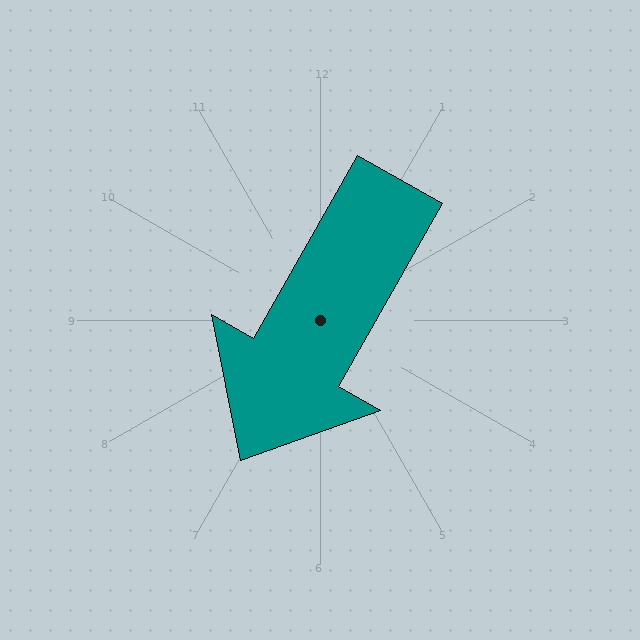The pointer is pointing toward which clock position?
Roughly 7 o'clock.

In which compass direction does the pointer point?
Southwest.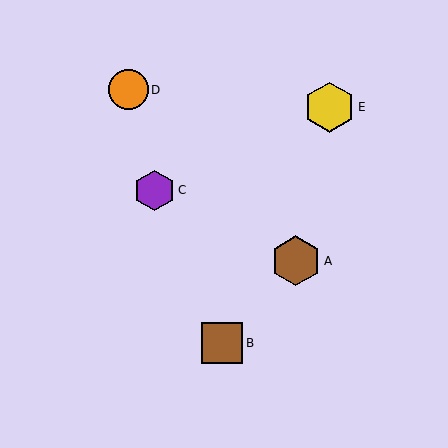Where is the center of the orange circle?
The center of the orange circle is at (128, 90).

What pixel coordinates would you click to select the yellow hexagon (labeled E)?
Click at (330, 107) to select the yellow hexagon E.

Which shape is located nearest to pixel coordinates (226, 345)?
The brown square (labeled B) at (222, 343) is nearest to that location.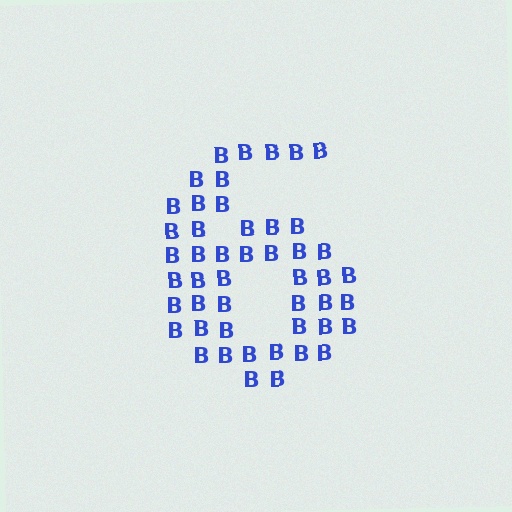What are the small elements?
The small elements are letter B's.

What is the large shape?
The large shape is the digit 6.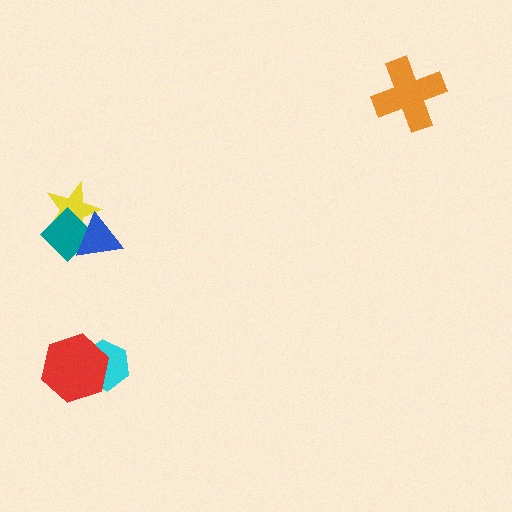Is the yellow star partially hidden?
Yes, it is partially covered by another shape.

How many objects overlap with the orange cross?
0 objects overlap with the orange cross.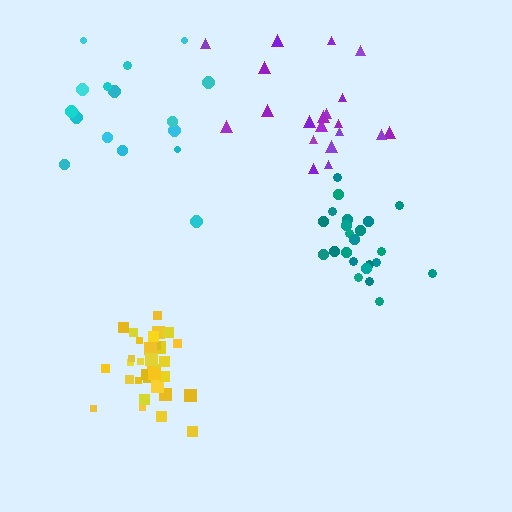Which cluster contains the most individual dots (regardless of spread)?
Yellow (33).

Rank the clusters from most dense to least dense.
yellow, teal, purple, cyan.